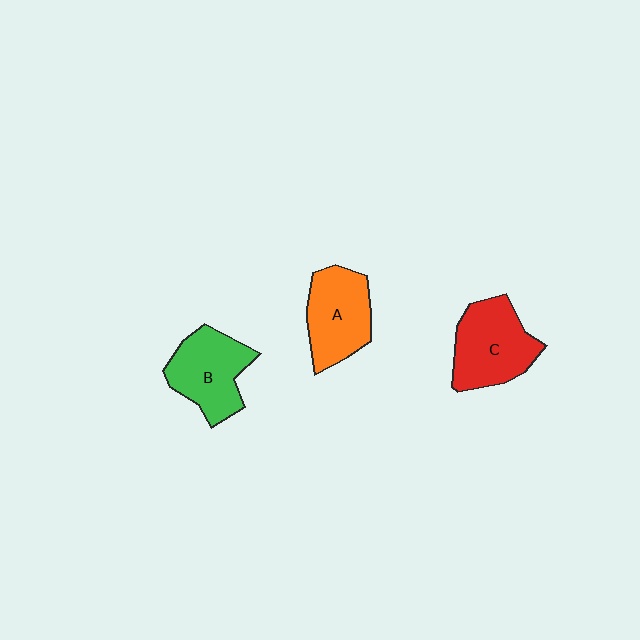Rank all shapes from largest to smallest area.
From largest to smallest: C (red), B (green), A (orange).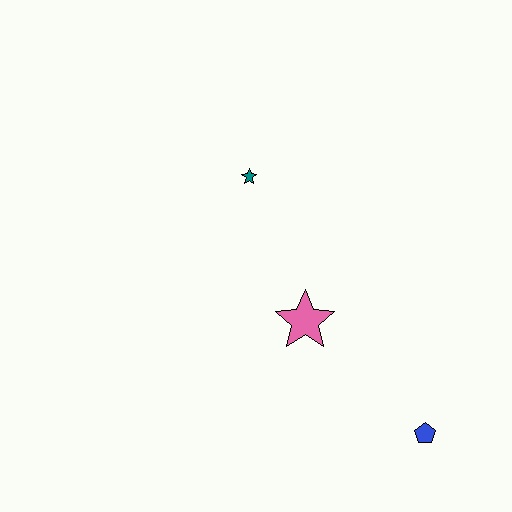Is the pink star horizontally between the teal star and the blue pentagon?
Yes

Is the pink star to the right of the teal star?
Yes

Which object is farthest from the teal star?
The blue pentagon is farthest from the teal star.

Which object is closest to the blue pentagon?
The pink star is closest to the blue pentagon.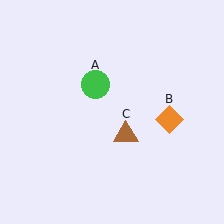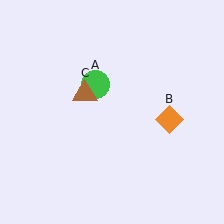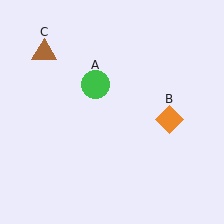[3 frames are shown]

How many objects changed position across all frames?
1 object changed position: brown triangle (object C).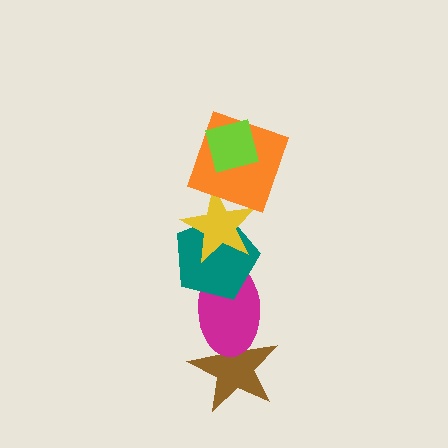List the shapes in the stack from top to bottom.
From top to bottom: the lime square, the orange square, the yellow star, the teal pentagon, the magenta ellipse, the brown star.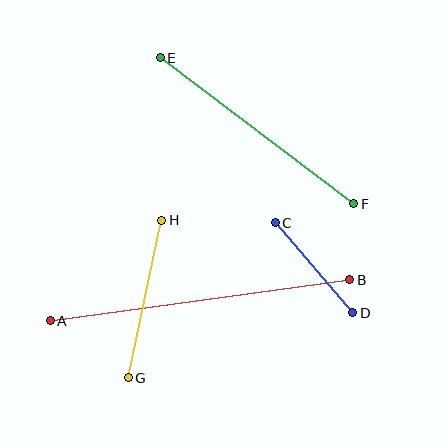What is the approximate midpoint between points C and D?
The midpoint is at approximately (314, 268) pixels.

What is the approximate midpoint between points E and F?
The midpoint is at approximately (257, 131) pixels.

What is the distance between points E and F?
The distance is approximately 242 pixels.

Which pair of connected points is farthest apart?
Points A and B are farthest apart.